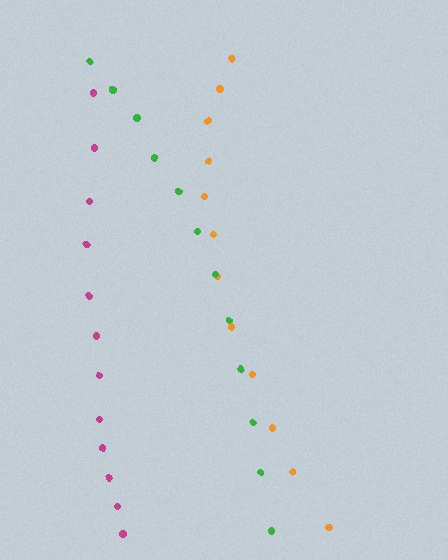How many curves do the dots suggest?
There are 3 distinct paths.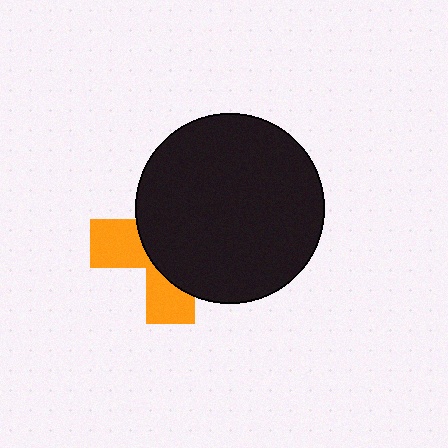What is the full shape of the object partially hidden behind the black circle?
The partially hidden object is an orange cross.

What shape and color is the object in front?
The object in front is a black circle.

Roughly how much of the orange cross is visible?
A small part of it is visible (roughly 35%).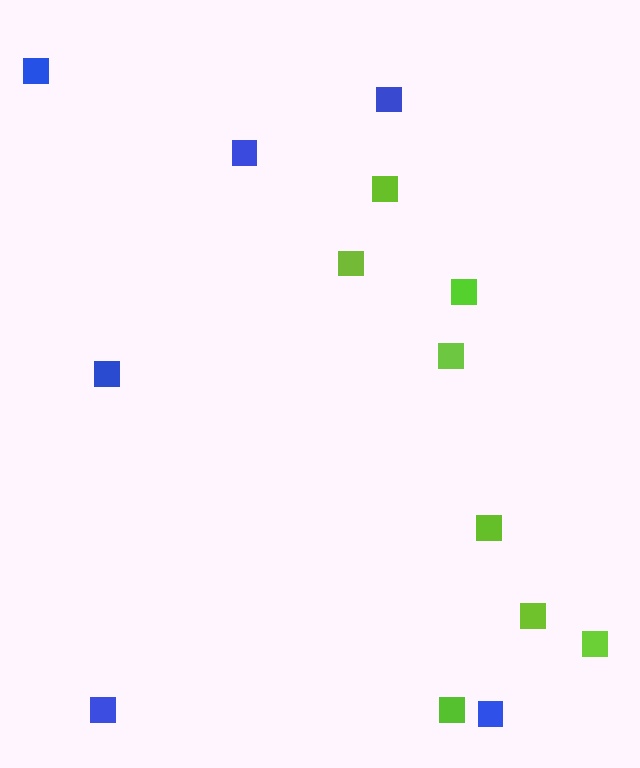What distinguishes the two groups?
There are 2 groups: one group of lime squares (8) and one group of blue squares (6).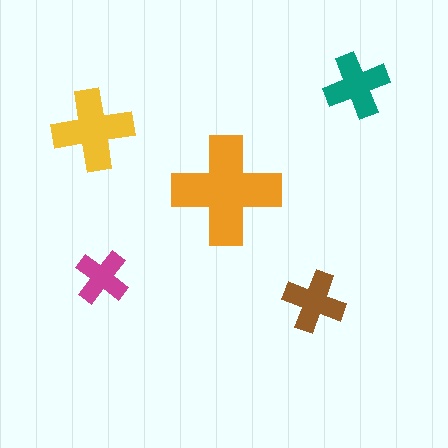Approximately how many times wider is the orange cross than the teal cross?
About 1.5 times wider.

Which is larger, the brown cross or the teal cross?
The teal one.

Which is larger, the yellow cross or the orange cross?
The orange one.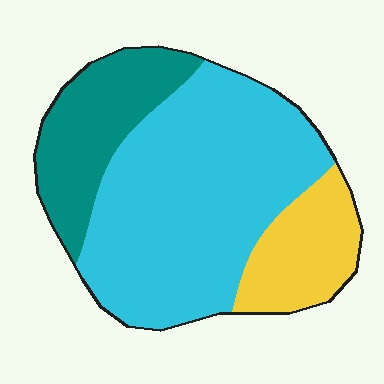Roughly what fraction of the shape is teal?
Teal covers 22% of the shape.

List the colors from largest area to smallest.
From largest to smallest: cyan, teal, yellow.